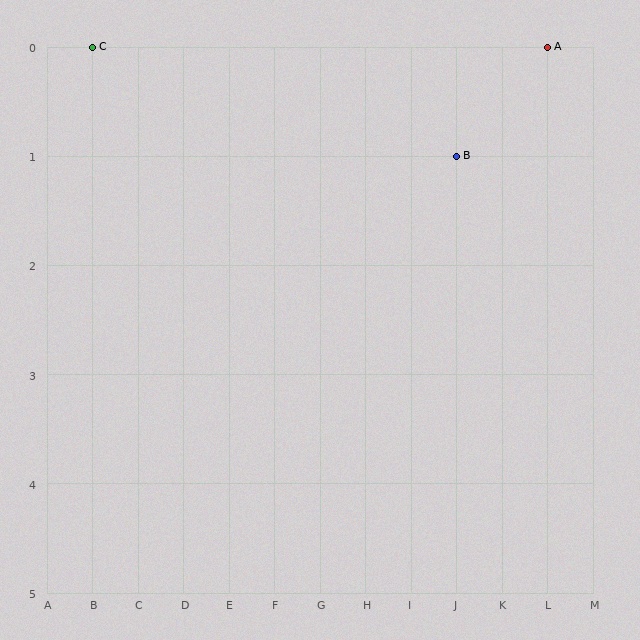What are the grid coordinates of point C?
Point C is at grid coordinates (B, 0).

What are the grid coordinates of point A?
Point A is at grid coordinates (L, 0).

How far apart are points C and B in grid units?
Points C and B are 8 columns and 1 row apart (about 8.1 grid units diagonally).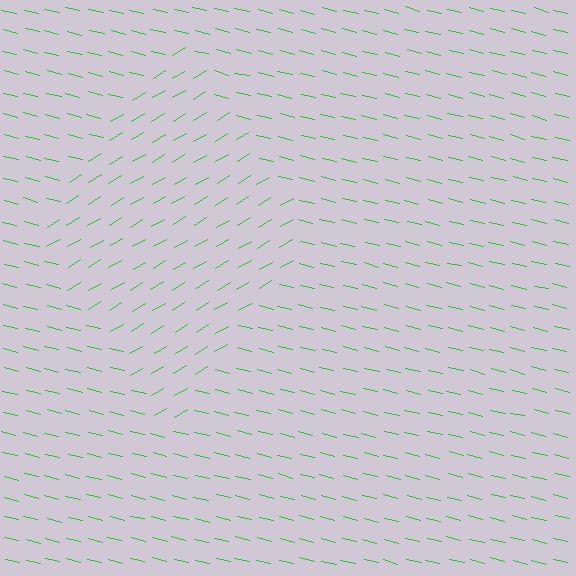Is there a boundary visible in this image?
Yes, there is a texture boundary formed by a change in line orientation.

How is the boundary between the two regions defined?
The boundary is defined purely by a change in line orientation (approximately 45 degrees difference). All lines are the same color and thickness.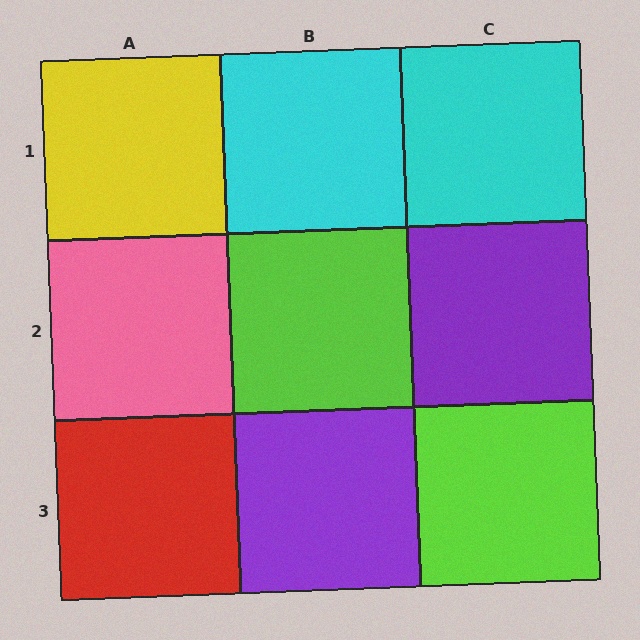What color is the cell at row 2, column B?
Lime.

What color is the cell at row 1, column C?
Cyan.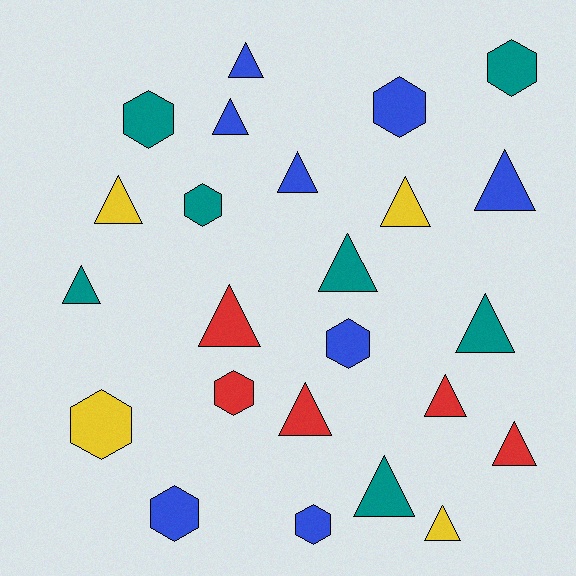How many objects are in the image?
There are 24 objects.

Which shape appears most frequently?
Triangle, with 15 objects.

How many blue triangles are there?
There are 4 blue triangles.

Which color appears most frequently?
Blue, with 8 objects.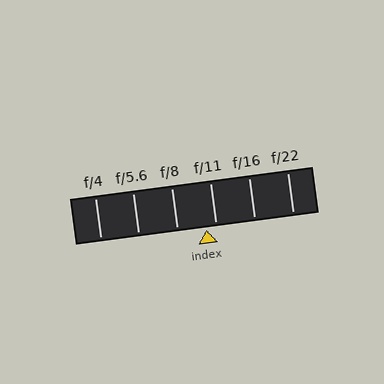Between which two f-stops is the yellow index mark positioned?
The index mark is between f/8 and f/11.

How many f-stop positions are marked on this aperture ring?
There are 6 f-stop positions marked.